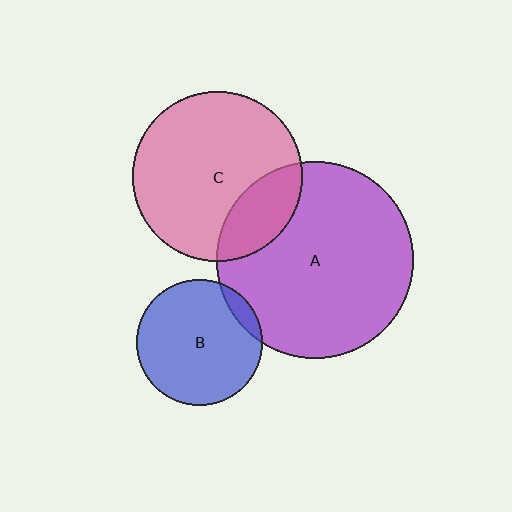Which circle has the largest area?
Circle A (purple).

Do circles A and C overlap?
Yes.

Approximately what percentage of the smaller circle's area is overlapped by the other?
Approximately 20%.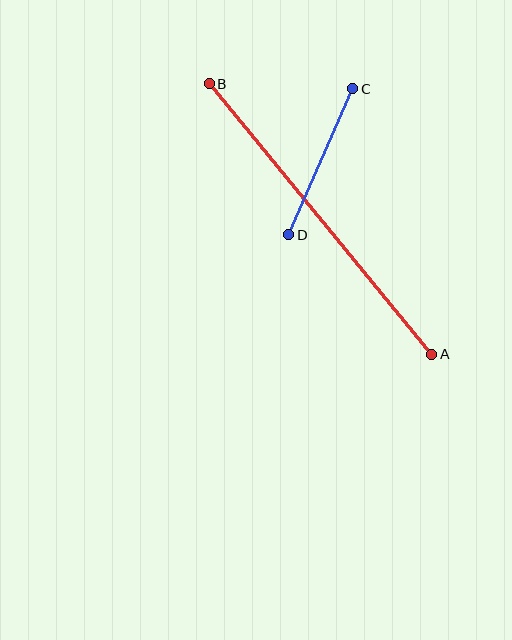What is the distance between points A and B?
The distance is approximately 350 pixels.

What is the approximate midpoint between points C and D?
The midpoint is at approximately (321, 162) pixels.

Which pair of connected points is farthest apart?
Points A and B are farthest apart.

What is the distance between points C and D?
The distance is approximately 159 pixels.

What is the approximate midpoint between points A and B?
The midpoint is at approximately (320, 219) pixels.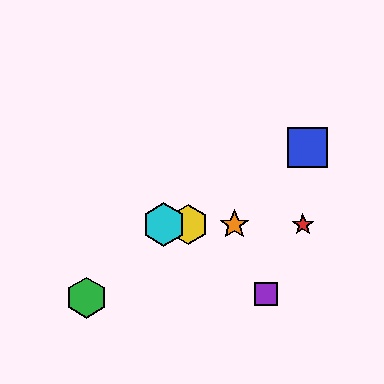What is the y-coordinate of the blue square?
The blue square is at y≈147.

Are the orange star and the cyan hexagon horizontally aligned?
Yes, both are at y≈225.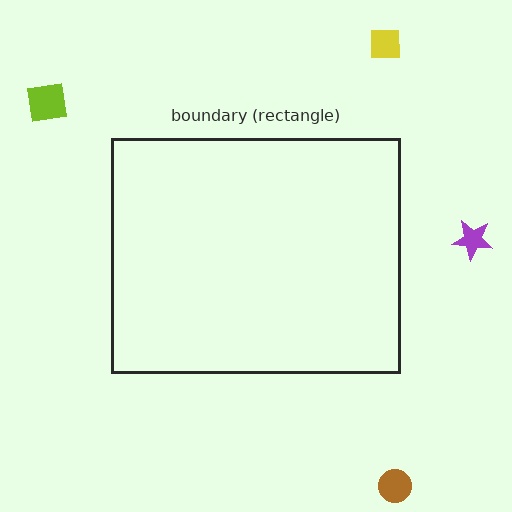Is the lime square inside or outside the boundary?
Outside.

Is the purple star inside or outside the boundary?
Outside.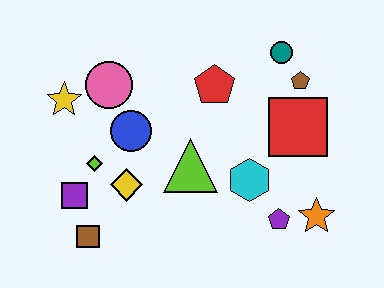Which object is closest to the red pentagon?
The teal circle is closest to the red pentagon.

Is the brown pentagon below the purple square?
No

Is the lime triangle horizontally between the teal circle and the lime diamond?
Yes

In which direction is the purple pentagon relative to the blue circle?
The purple pentagon is to the right of the blue circle.